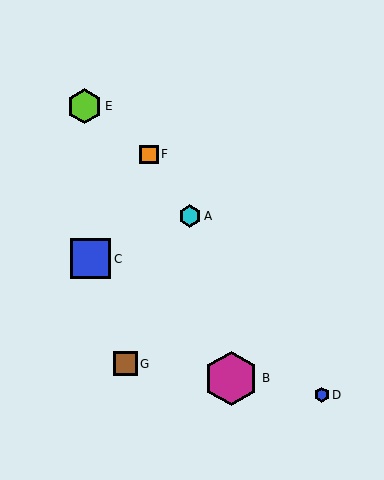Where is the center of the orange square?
The center of the orange square is at (149, 154).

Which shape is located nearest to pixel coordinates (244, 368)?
The magenta hexagon (labeled B) at (231, 378) is nearest to that location.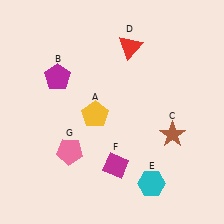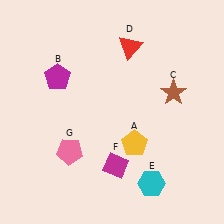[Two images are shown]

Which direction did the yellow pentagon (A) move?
The yellow pentagon (A) moved right.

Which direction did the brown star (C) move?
The brown star (C) moved up.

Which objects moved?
The objects that moved are: the yellow pentagon (A), the brown star (C).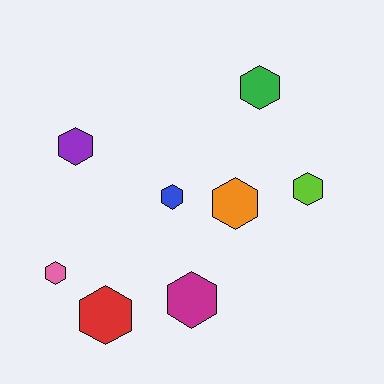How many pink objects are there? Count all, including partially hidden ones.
There is 1 pink object.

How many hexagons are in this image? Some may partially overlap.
There are 8 hexagons.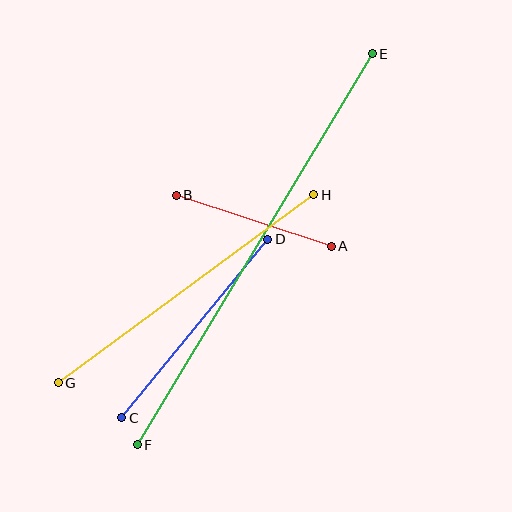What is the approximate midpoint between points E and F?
The midpoint is at approximately (255, 249) pixels.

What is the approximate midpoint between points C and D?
The midpoint is at approximately (195, 329) pixels.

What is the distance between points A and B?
The distance is approximately 163 pixels.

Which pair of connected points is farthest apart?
Points E and F are farthest apart.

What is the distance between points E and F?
The distance is approximately 456 pixels.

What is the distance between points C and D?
The distance is approximately 231 pixels.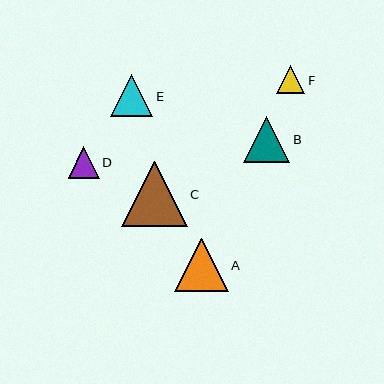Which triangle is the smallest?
Triangle F is the smallest with a size of approximately 28 pixels.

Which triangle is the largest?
Triangle C is the largest with a size of approximately 65 pixels.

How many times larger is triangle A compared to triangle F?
Triangle A is approximately 1.9 times the size of triangle F.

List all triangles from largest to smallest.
From largest to smallest: C, A, B, E, D, F.